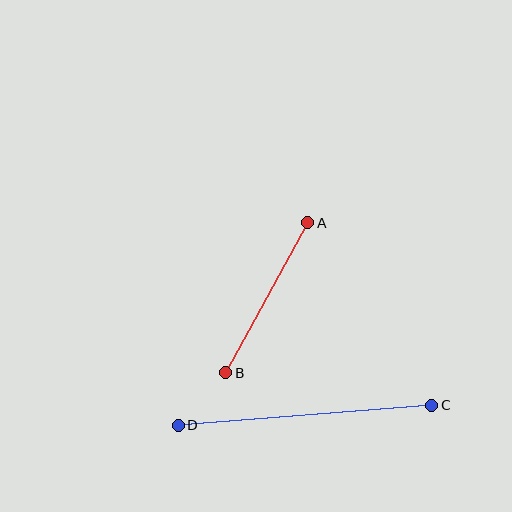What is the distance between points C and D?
The distance is approximately 254 pixels.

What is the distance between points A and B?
The distance is approximately 171 pixels.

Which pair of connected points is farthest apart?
Points C and D are farthest apart.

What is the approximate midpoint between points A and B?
The midpoint is at approximately (267, 298) pixels.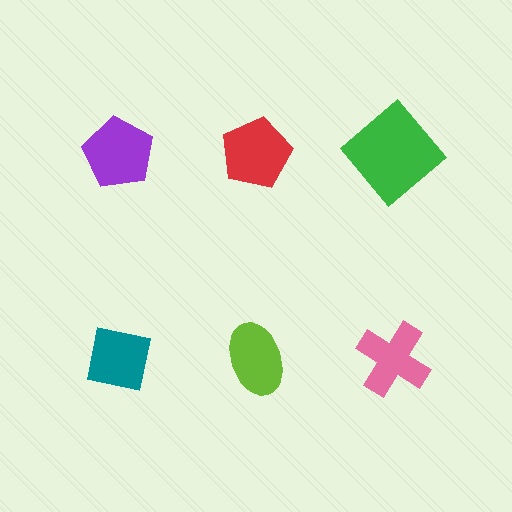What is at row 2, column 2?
A lime ellipse.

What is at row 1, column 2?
A red pentagon.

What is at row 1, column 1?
A purple pentagon.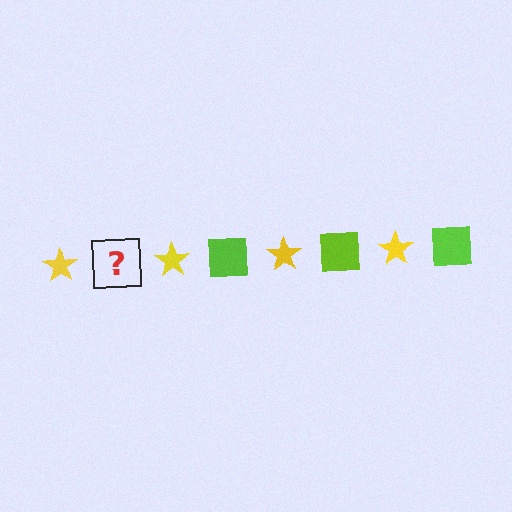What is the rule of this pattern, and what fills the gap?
The rule is that the pattern alternates between yellow star and lime square. The gap should be filled with a lime square.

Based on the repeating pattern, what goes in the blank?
The blank should be a lime square.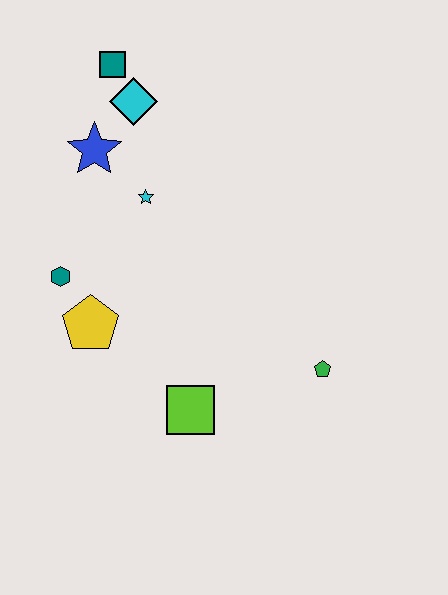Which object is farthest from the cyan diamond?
The green pentagon is farthest from the cyan diamond.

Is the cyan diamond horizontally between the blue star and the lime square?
Yes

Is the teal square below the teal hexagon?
No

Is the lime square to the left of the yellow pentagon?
No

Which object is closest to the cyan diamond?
The teal square is closest to the cyan diamond.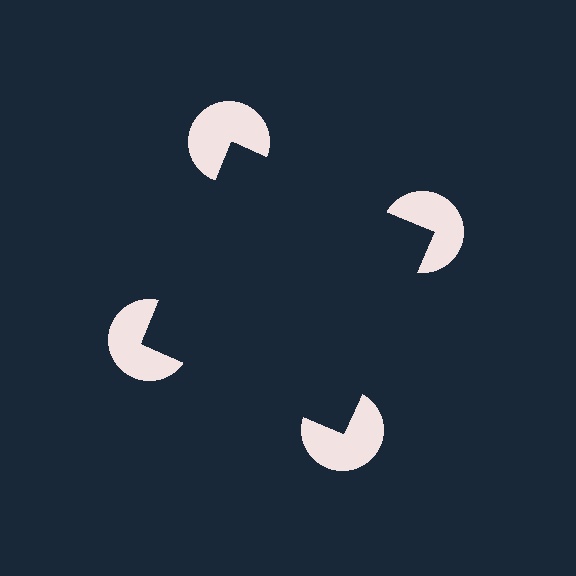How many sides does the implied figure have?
4 sides.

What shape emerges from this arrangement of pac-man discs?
An illusory square — its edges are inferred from the aligned wedge cuts in the pac-man discs, not physically drawn.